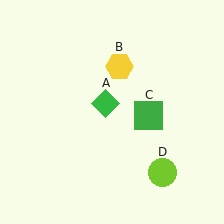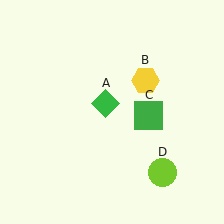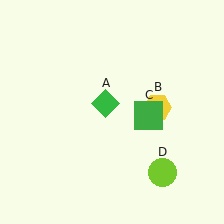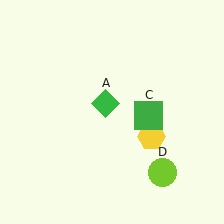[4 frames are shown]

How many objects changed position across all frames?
1 object changed position: yellow hexagon (object B).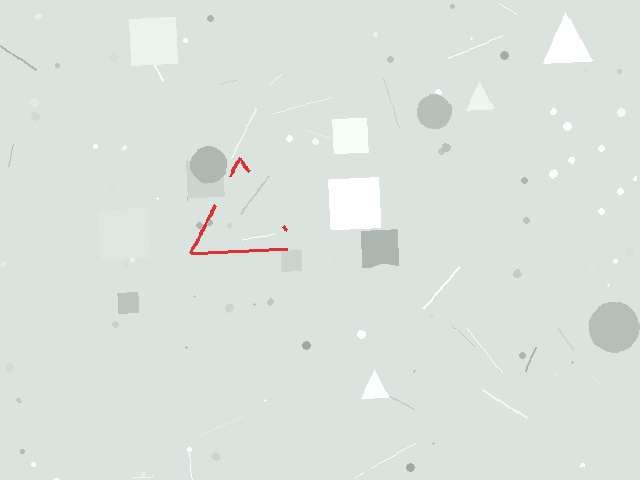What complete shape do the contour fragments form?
The contour fragments form a triangle.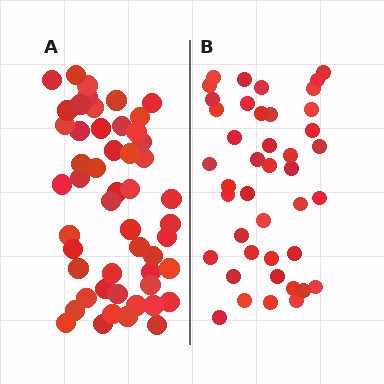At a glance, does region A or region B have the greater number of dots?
Region A (the left region) has more dots.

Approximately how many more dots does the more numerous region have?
Region A has roughly 8 or so more dots than region B.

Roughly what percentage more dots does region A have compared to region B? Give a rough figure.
About 20% more.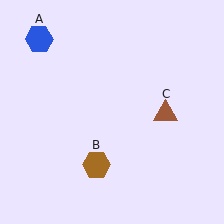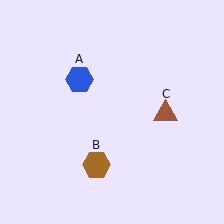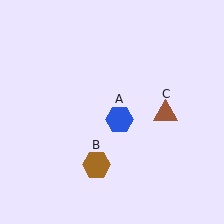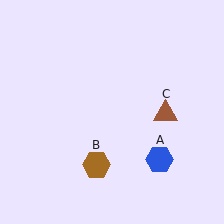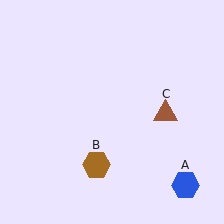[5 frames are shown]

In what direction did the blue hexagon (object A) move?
The blue hexagon (object A) moved down and to the right.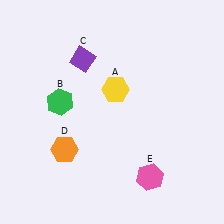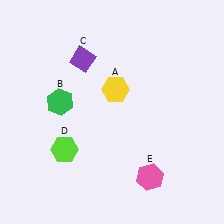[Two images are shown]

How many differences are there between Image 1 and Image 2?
There is 1 difference between the two images.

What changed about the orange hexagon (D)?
In Image 1, D is orange. In Image 2, it changed to lime.